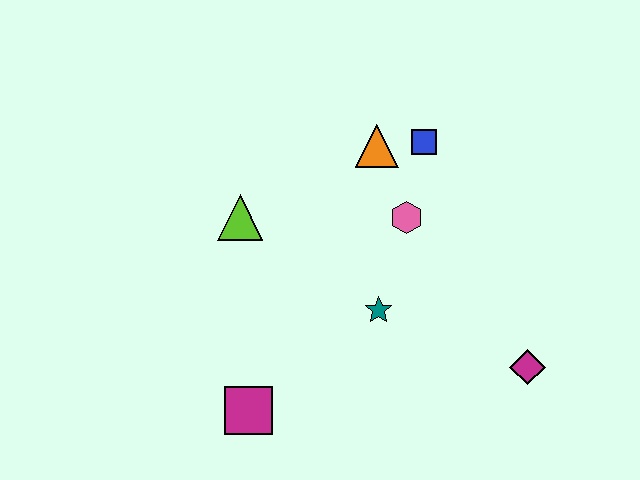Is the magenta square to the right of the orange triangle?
No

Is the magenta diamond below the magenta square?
No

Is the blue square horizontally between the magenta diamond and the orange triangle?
Yes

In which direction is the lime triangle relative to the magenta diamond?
The lime triangle is to the left of the magenta diamond.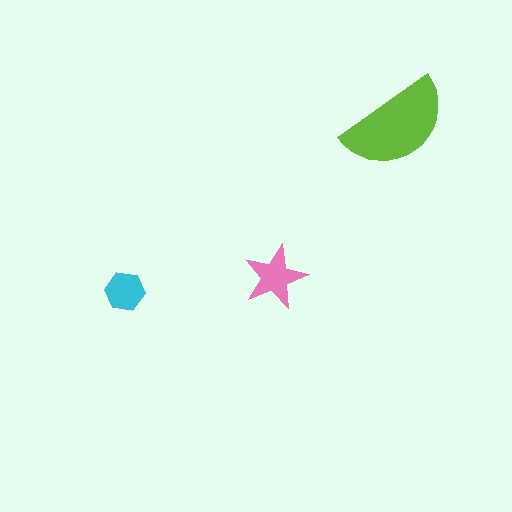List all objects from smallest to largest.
The cyan hexagon, the pink star, the lime semicircle.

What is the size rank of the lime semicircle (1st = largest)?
1st.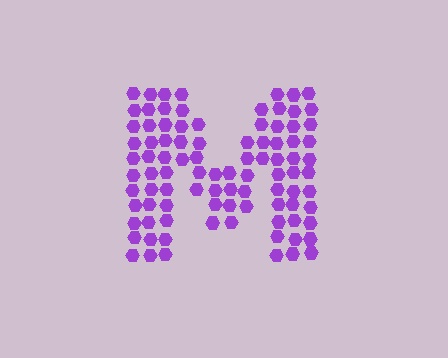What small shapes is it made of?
It is made of small hexagons.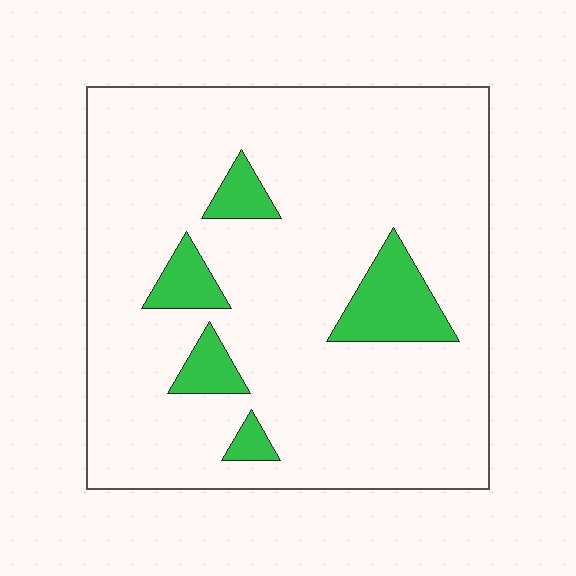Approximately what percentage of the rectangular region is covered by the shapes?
Approximately 10%.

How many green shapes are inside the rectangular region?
5.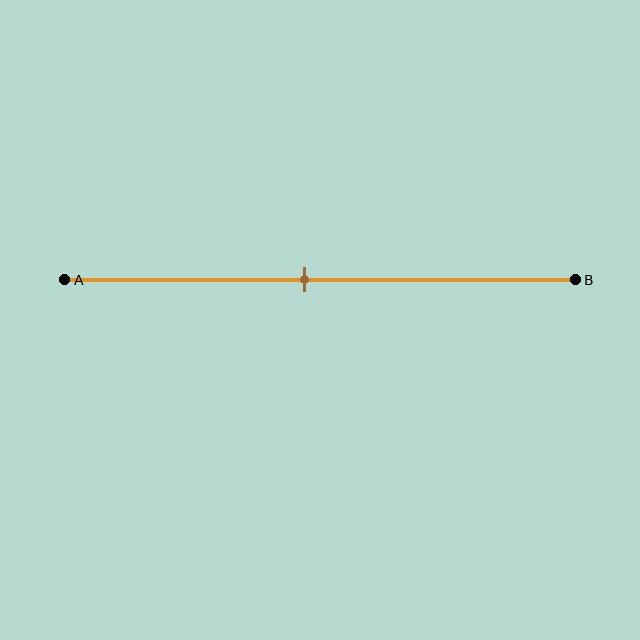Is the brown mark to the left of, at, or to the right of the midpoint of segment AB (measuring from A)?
The brown mark is to the left of the midpoint of segment AB.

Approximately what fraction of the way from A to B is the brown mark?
The brown mark is approximately 45% of the way from A to B.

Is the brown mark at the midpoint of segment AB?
No, the mark is at about 45% from A, not at the 50% midpoint.